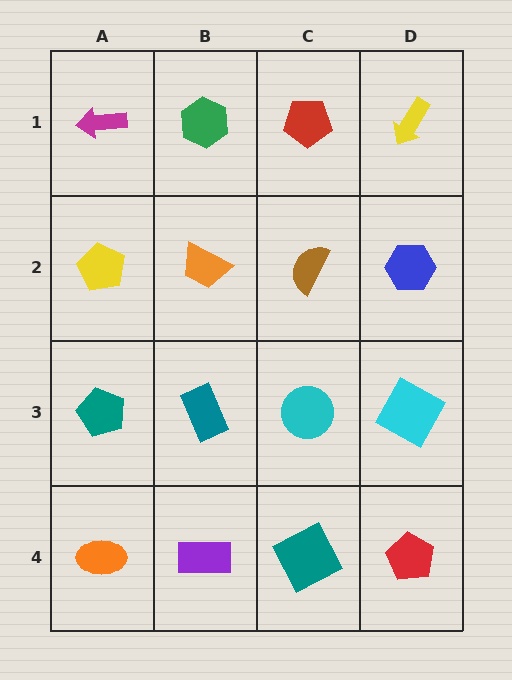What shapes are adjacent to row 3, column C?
A brown semicircle (row 2, column C), a teal square (row 4, column C), a teal rectangle (row 3, column B), a cyan square (row 3, column D).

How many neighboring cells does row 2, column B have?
4.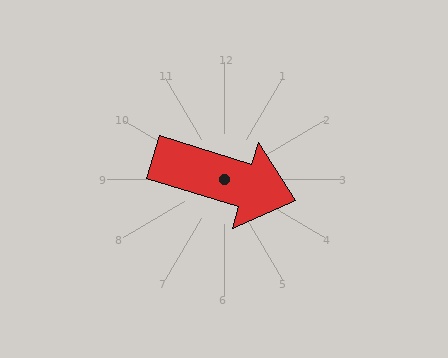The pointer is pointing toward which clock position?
Roughly 4 o'clock.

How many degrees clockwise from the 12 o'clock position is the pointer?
Approximately 107 degrees.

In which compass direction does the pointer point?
East.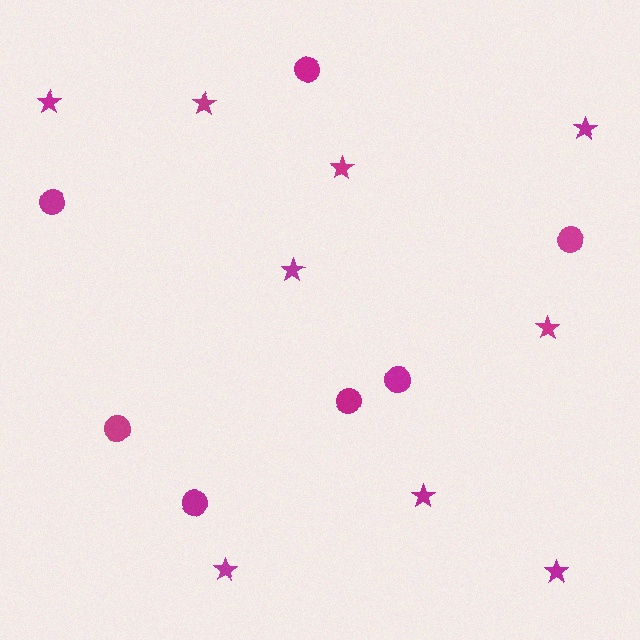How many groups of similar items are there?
There are 2 groups: one group of circles (7) and one group of stars (9).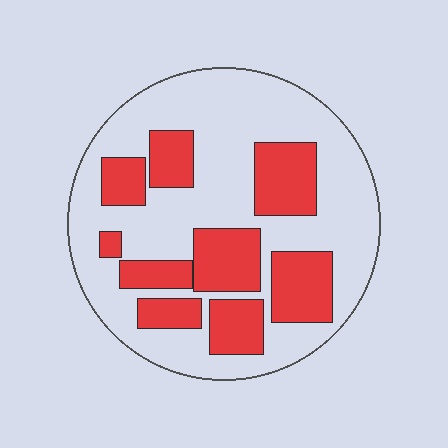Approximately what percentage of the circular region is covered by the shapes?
Approximately 35%.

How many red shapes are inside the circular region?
9.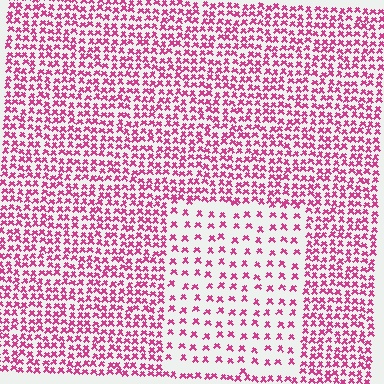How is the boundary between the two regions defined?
The boundary is defined by a change in element density (approximately 2.3x ratio). All elements are the same color, size, and shape.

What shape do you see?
I see a rectangle.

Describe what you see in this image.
The image contains small magenta elements arranged at two different densities. A rectangle-shaped region is visible where the elements are less densely packed than the surrounding area.